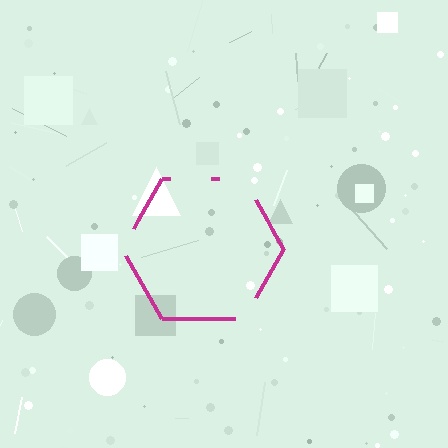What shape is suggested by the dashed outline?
The dashed outline suggests a hexagon.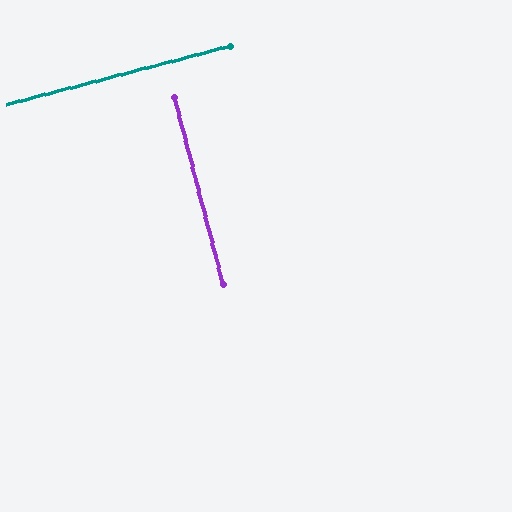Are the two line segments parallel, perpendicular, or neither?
Perpendicular — they meet at approximately 90°.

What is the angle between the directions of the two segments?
Approximately 90 degrees.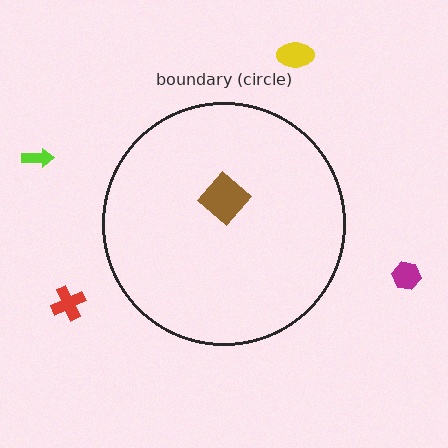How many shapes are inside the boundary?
1 inside, 4 outside.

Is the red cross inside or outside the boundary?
Outside.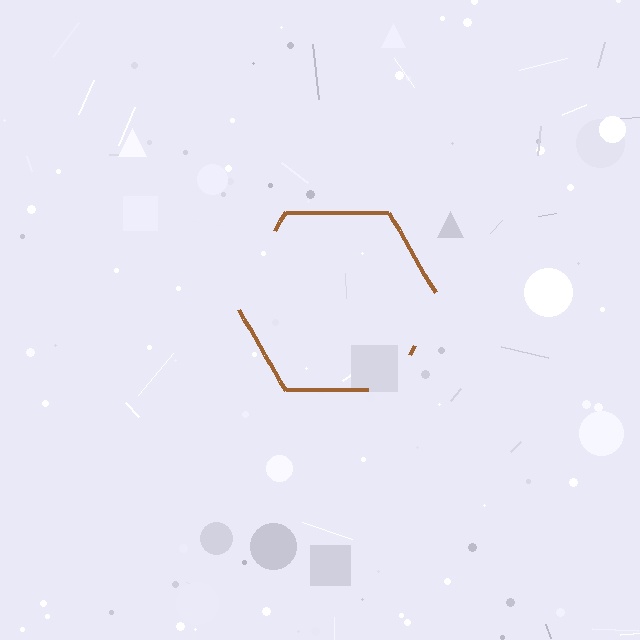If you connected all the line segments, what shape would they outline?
They would outline a hexagon.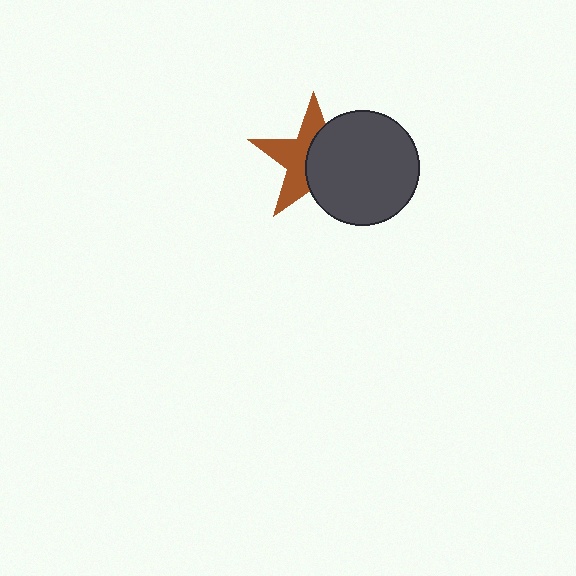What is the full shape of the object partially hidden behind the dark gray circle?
The partially hidden object is a brown star.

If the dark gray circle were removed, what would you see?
You would see the complete brown star.